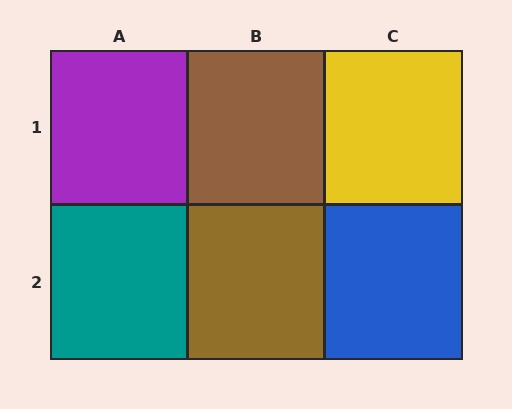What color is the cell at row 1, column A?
Purple.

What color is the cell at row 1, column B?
Brown.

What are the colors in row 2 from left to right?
Teal, brown, blue.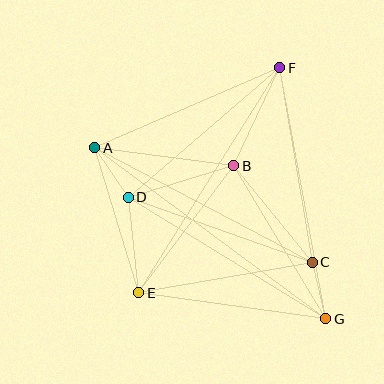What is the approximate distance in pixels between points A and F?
The distance between A and F is approximately 202 pixels.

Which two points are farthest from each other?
Points A and G are farthest from each other.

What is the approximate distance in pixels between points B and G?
The distance between B and G is approximately 179 pixels.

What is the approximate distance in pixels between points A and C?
The distance between A and C is approximately 246 pixels.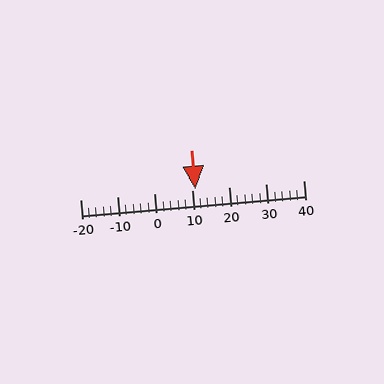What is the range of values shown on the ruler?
The ruler shows values from -20 to 40.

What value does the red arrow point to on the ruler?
The red arrow points to approximately 11.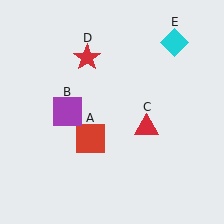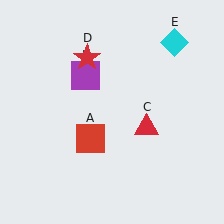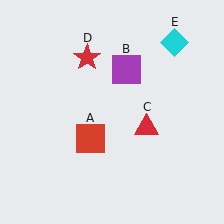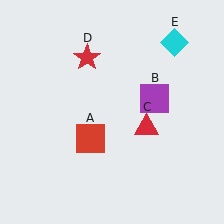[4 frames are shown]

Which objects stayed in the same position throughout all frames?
Red square (object A) and red triangle (object C) and red star (object D) and cyan diamond (object E) remained stationary.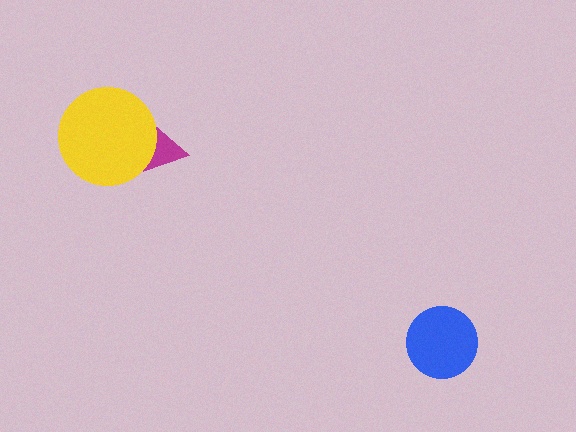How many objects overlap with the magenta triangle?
1 object overlaps with the magenta triangle.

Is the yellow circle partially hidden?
No, no other shape covers it.